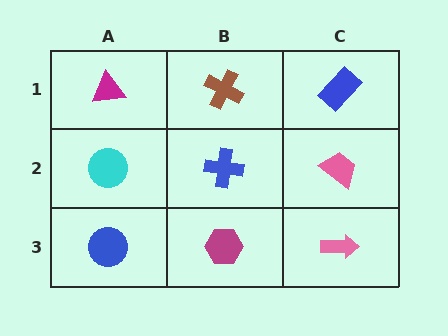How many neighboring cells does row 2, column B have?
4.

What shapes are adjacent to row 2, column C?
A blue rectangle (row 1, column C), a pink arrow (row 3, column C), a blue cross (row 2, column B).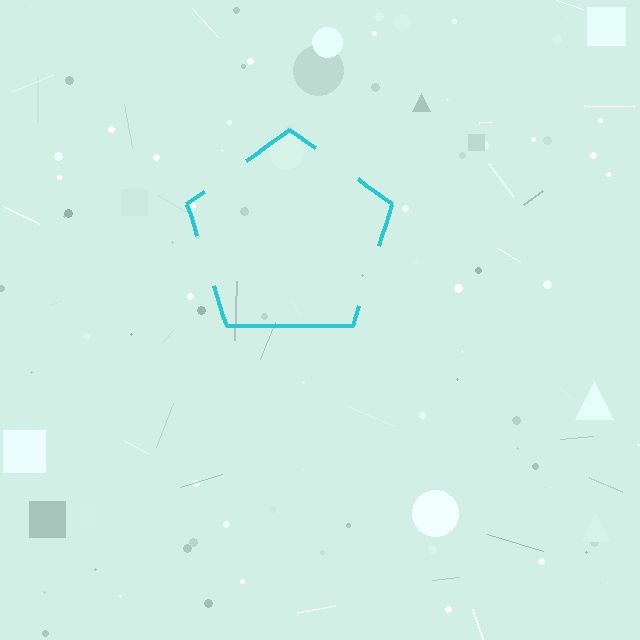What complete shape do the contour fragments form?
The contour fragments form a pentagon.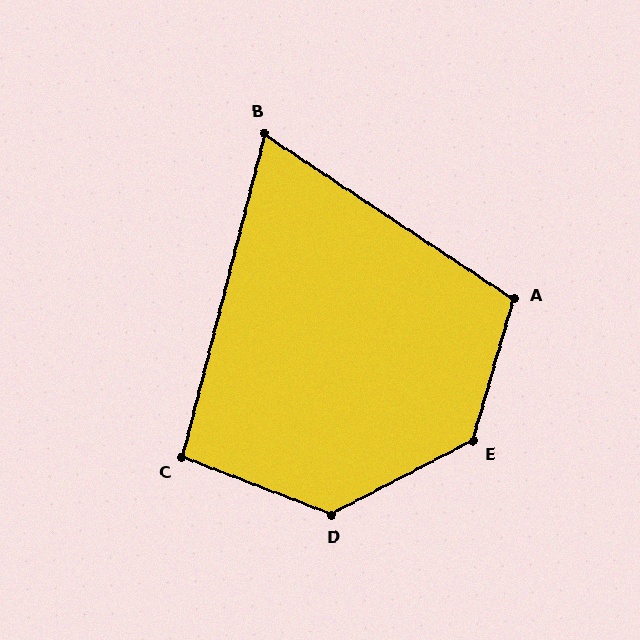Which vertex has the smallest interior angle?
B, at approximately 71 degrees.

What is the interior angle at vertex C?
Approximately 97 degrees (obtuse).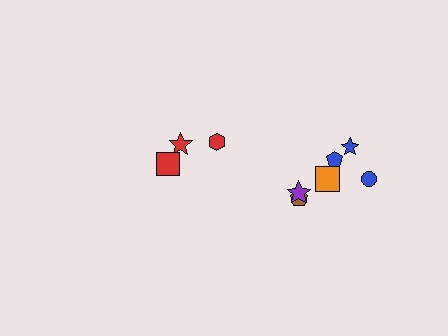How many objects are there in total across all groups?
There are 9 objects.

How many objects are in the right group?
There are 6 objects.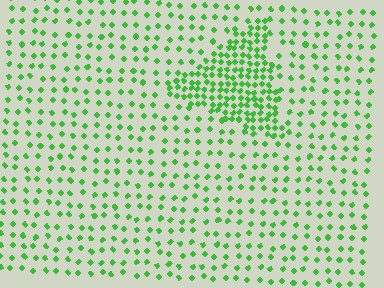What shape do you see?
I see a triangle.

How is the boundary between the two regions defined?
The boundary is defined by a change in element density (approximately 2.5x ratio). All elements are the same color, size, and shape.